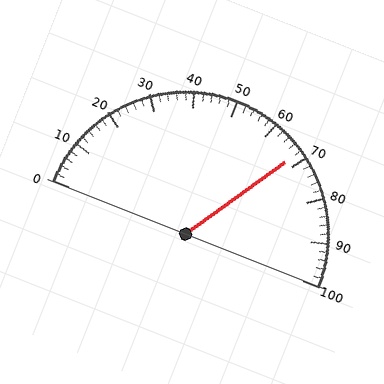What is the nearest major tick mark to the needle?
The nearest major tick mark is 70.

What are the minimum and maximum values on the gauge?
The gauge ranges from 0 to 100.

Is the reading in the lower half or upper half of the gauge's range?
The reading is in the upper half of the range (0 to 100).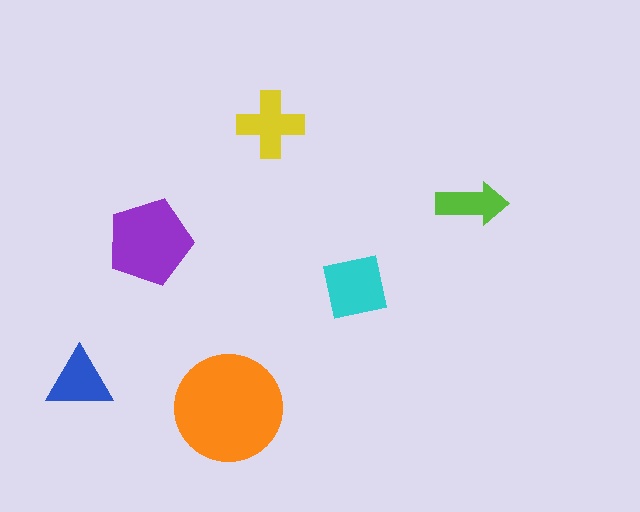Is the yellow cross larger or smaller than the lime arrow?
Larger.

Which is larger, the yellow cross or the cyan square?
The cyan square.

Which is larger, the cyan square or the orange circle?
The orange circle.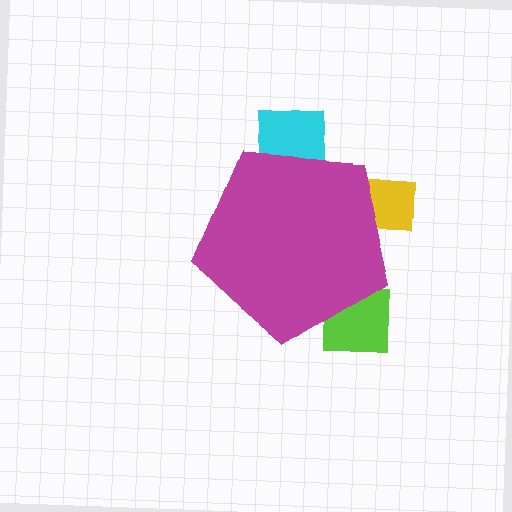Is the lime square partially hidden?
Yes, the lime square is partially hidden behind the magenta pentagon.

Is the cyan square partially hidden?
Yes, the cyan square is partially hidden behind the magenta pentagon.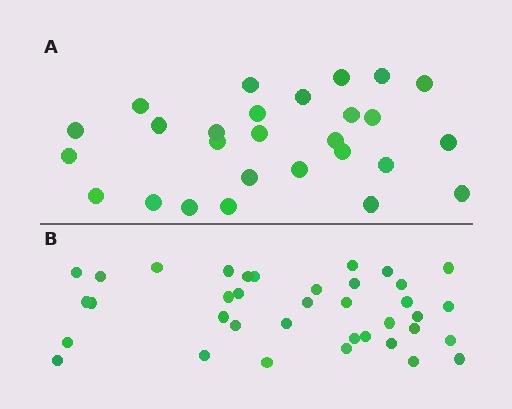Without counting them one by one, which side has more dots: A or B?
Region B (the bottom region) has more dots.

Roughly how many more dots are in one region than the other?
Region B has roughly 10 or so more dots than region A.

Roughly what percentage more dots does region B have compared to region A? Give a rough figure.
About 35% more.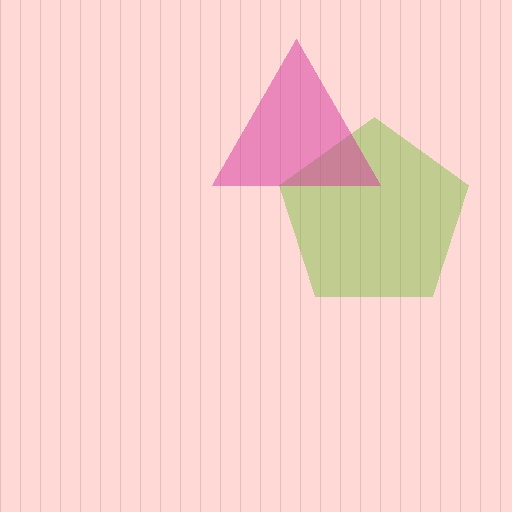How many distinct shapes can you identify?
There are 2 distinct shapes: a lime pentagon, a magenta triangle.